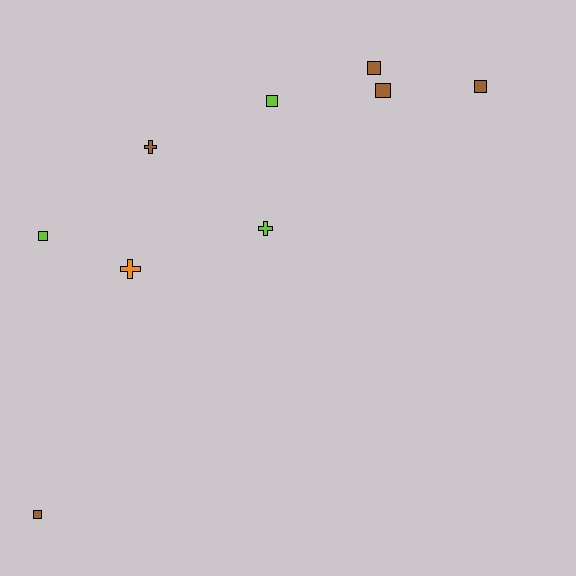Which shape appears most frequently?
Square, with 6 objects.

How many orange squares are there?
There are no orange squares.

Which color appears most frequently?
Brown, with 5 objects.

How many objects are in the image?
There are 9 objects.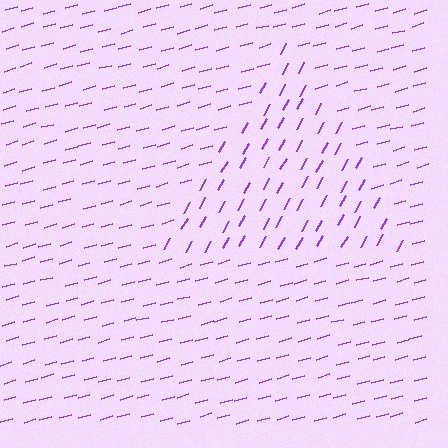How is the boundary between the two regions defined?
The boundary is defined purely by a change in line orientation (approximately 45 degrees difference). All lines are the same color and thickness.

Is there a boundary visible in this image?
Yes, there is a texture boundary formed by a change in line orientation.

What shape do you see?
I see a triangle.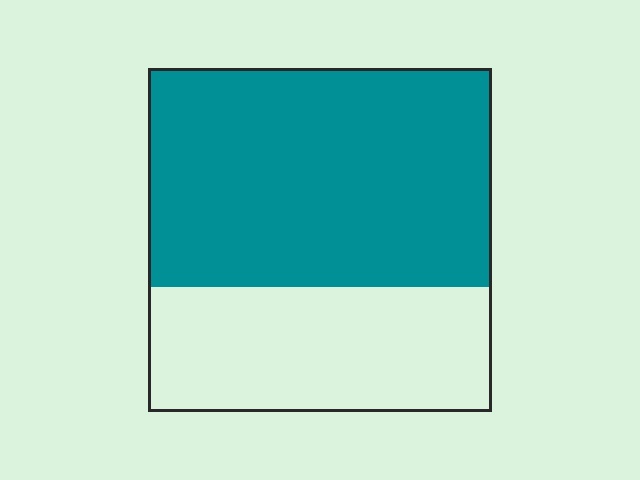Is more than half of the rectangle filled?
Yes.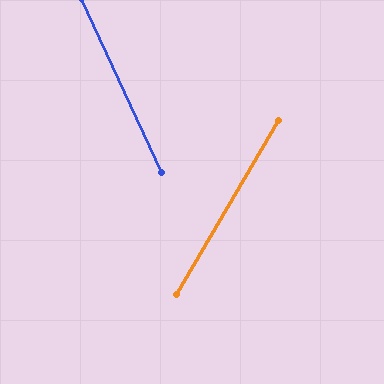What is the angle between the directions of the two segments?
Approximately 55 degrees.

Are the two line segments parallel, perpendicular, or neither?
Neither parallel nor perpendicular — they differ by about 55°.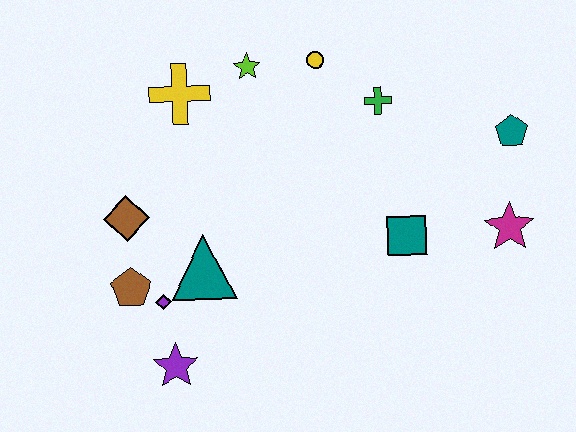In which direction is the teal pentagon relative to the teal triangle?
The teal pentagon is to the right of the teal triangle.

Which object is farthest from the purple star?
The teal pentagon is farthest from the purple star.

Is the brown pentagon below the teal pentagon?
Yes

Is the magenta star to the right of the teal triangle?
Yes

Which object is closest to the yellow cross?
The lime star is closest to the yellow cross.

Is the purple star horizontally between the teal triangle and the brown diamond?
Yes